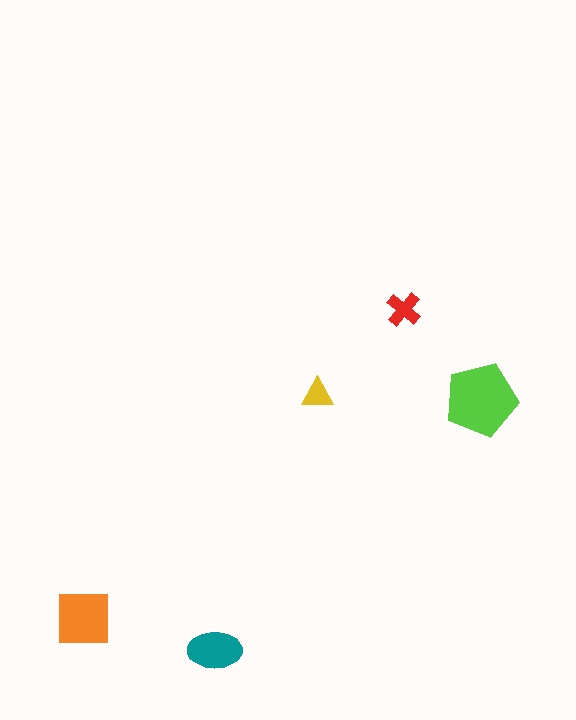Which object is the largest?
The lime pentagon.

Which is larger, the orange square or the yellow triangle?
The orange square.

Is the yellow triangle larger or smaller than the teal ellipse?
Smaller.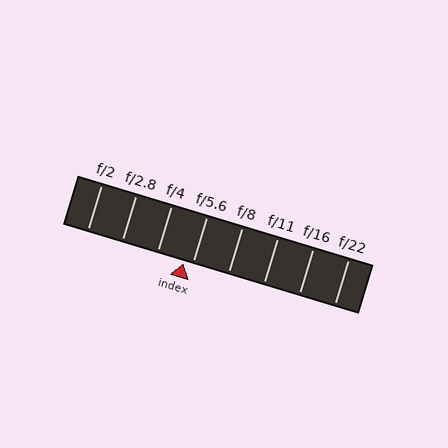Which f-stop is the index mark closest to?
The index mark is closest to f/5.6.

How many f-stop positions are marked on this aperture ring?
There are 8 f-stop positions marked.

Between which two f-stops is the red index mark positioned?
The index mark is between f/4 and f/5.6.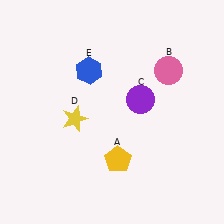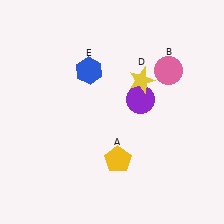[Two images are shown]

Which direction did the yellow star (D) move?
The yellow star (D) moved right.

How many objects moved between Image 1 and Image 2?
1 object moved between the two images.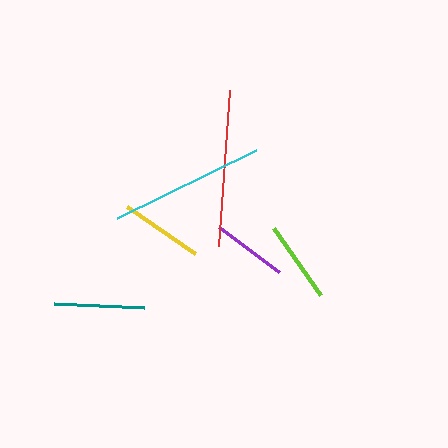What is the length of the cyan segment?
The cyan segment is approximately 154 pixels long.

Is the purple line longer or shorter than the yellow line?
The yellow line is longer than the purple line.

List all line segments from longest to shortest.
From longest to shortest: red, cyan, teal, yellow, lime, purple.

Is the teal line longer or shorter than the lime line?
The teal line is longer than the lime line.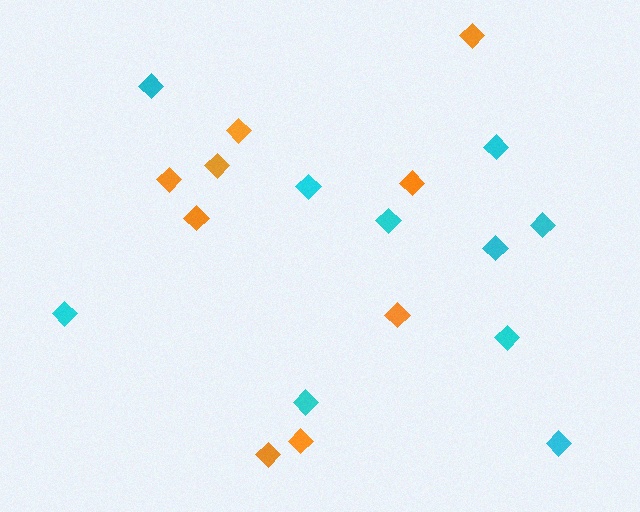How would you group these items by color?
There are 2 groups: one group of orange diamonds (9) and one group of cyan diamonds (10).